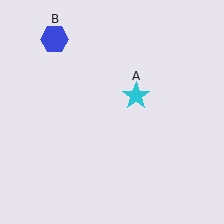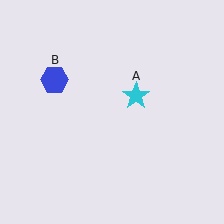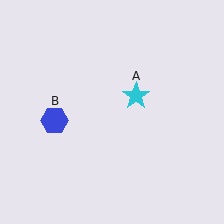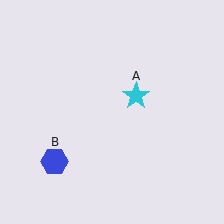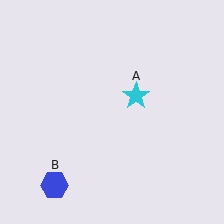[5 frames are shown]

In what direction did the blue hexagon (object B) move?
The blue hexagon (object B) moved down.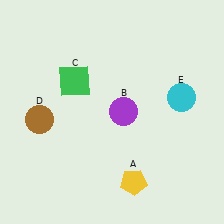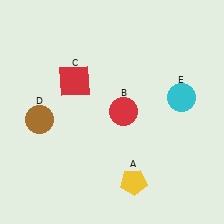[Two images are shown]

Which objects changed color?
B changed from purple to red. C changed from green to red.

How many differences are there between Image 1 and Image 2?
There are 2 differences between the two images.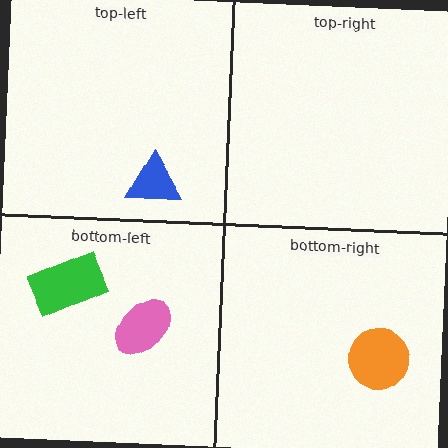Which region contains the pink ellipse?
The bottom-left region.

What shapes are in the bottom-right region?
The orange circle.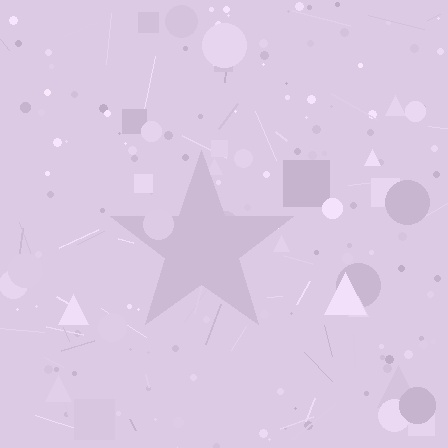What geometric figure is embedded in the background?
A star is embedded in the background.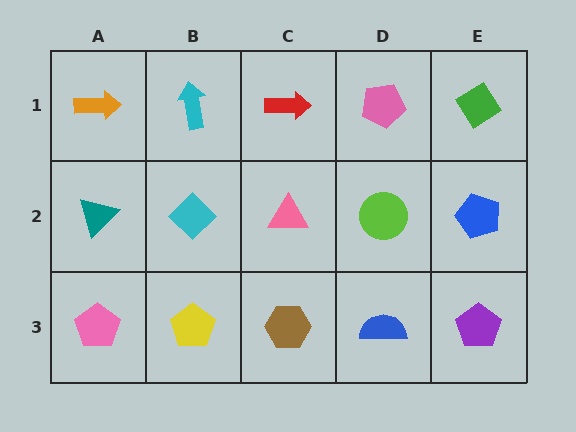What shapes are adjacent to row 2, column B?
A cyan arrow (row 1, column B), a yellow pentagon (row 3, column B), a teal triangle (row 2, column A), a pink triangle (row 2, column C).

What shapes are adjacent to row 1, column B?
A cyan diamond (row 2, column B), an orange arrow (row 1, column A), a red arrow (row 1, column C).